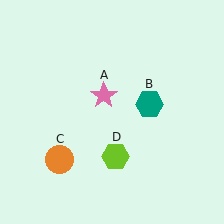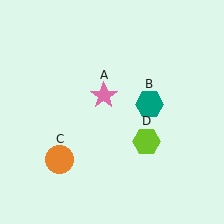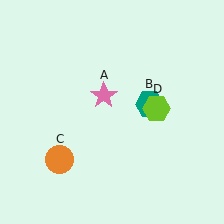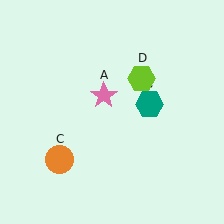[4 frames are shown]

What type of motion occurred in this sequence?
The lime hexagon (object D) rotated counterclockwise around the center of the scene.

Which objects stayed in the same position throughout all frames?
Pink star (object A) and teal hexagon (object B) and orange circle (object C) remained stationary.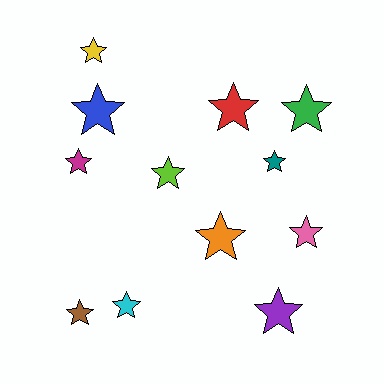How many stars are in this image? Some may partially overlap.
There are 12 stars.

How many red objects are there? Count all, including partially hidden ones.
There is 1 red object.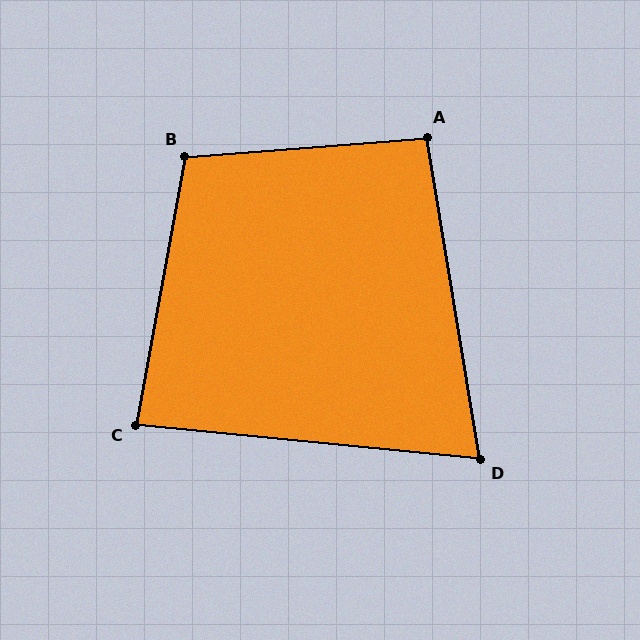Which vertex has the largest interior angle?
B, at approximately 105 degrees.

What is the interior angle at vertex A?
Approximately 95 degrees (approximately right).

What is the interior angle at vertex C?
Approximately 85 degrees (approximately right).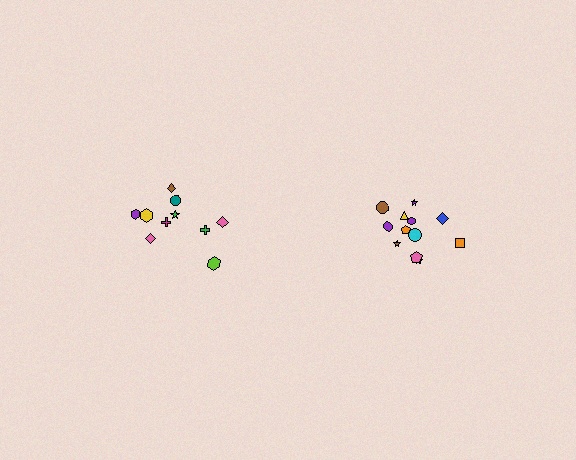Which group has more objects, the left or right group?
The right group.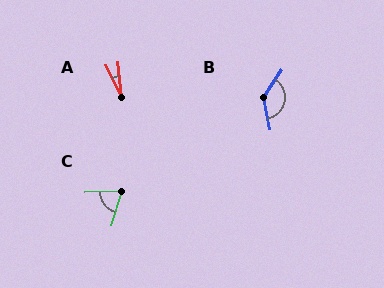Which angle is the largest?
B, at approximately 135 degrees.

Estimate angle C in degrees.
Approximately 70 degrees.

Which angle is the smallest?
A, at approximately 19 degrees.